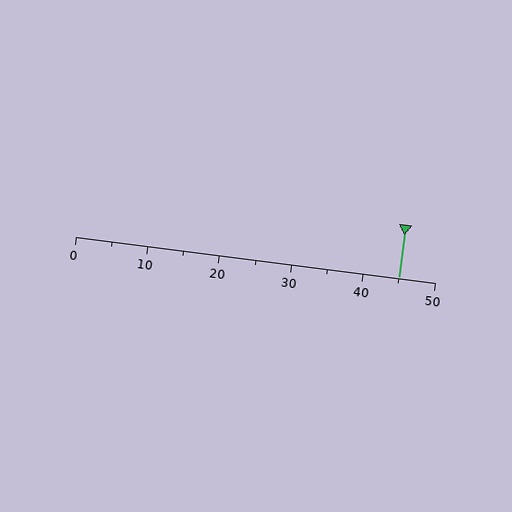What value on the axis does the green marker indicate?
The marker indicates approximately 45.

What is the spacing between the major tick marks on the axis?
The major ticks are spaced 10 apart.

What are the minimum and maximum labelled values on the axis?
The axis runs from 0 to 50.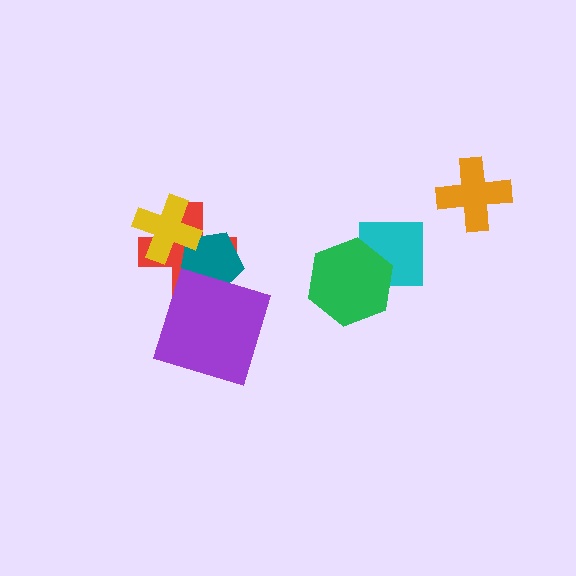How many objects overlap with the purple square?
2 objects overlap with the purple square.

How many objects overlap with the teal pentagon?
3 objects overlap with the teal pentagon.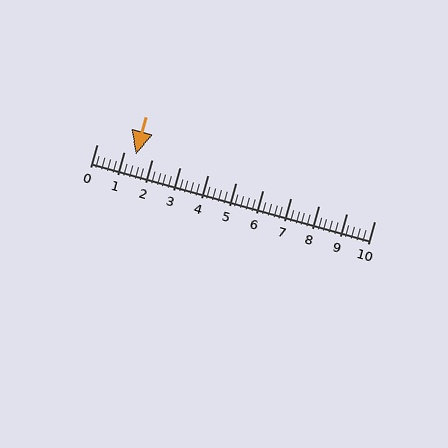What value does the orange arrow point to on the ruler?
The orange arrow points to approximately 1.4.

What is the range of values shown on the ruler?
The ruler shows values from 0 to 10.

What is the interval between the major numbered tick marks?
The major tick marks are spaced 1 units apart.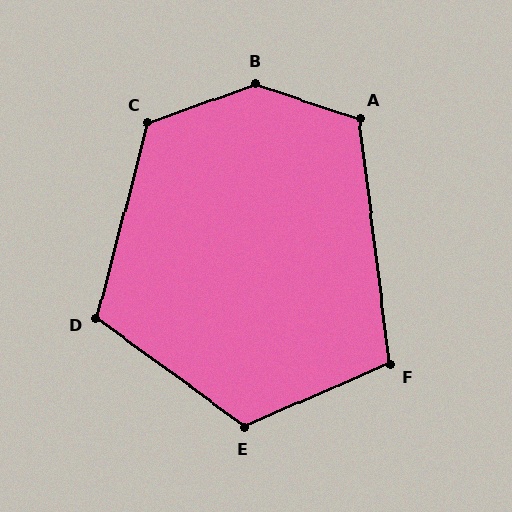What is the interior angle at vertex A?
Approximately 116 degrees (obtuse).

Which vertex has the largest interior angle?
B, at approximately 142 degrees.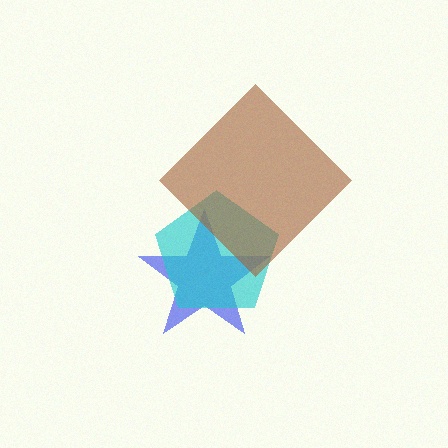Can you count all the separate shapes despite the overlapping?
Yes, there are 3 separate shapes.